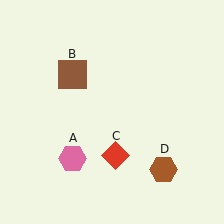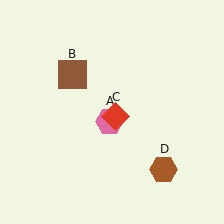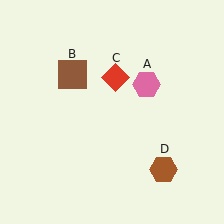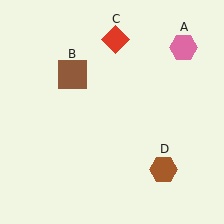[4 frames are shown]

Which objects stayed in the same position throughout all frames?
Brown square (object B) and brown hexagon (object D) remained stationary.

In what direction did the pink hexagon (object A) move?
The pink hexagon (object A) moved up and to the right.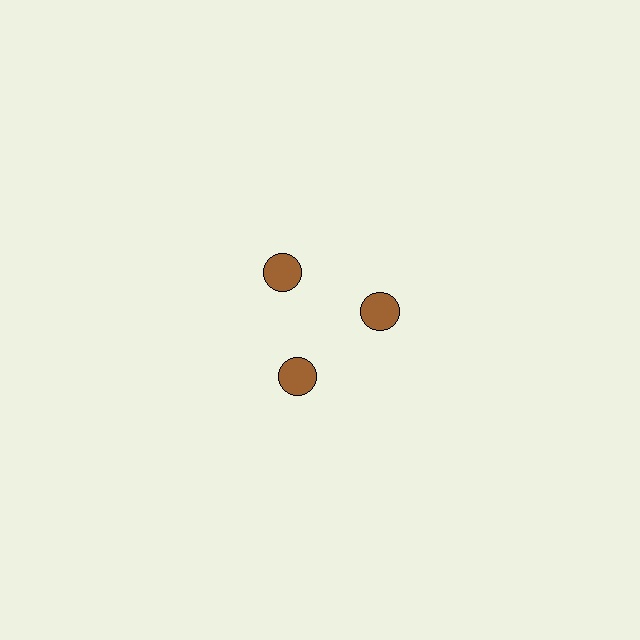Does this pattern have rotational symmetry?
Yes, this pattern has 3-fold rotational symmetry. It looks the same after rotating 120 degrees around the center.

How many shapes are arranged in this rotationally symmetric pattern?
There are 3 shapes, arranged in 3 groups of 1.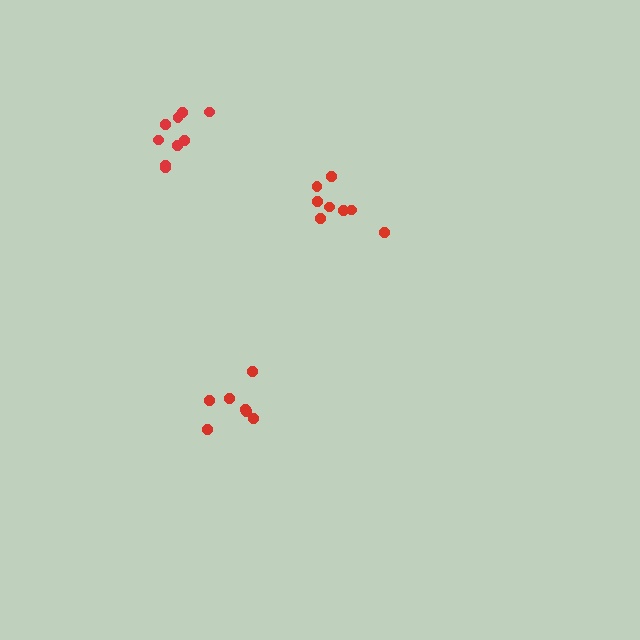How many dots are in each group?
Group 1: 7 dots, Group 2: 9 dots, Group 3: 8 dots (24 total).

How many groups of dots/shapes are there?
There are 3 groups.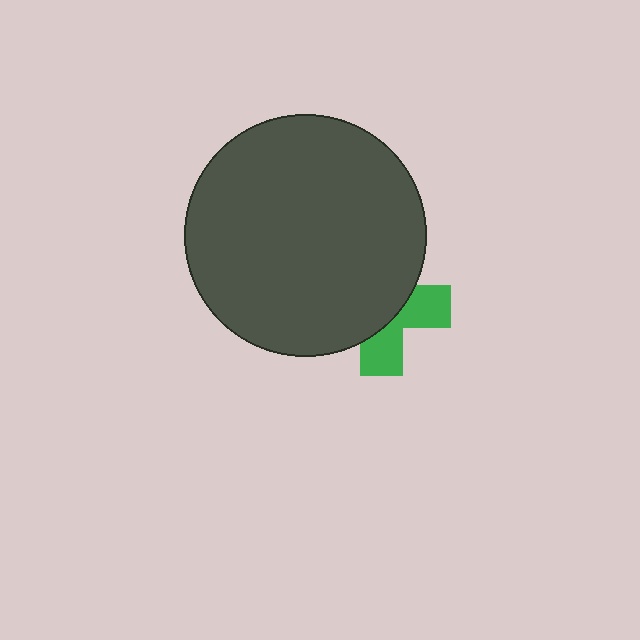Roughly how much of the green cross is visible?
A small part of it is visible (roughly 39%).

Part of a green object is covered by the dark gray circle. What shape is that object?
It is a cross.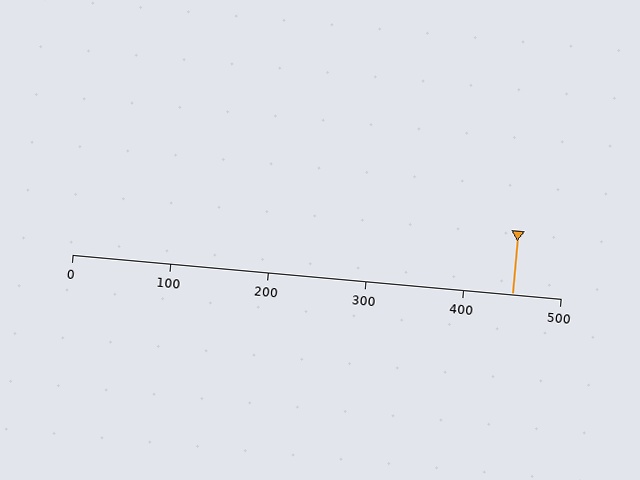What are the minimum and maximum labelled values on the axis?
The axis runs from 0 to 500.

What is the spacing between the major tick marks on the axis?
The major ticks are spaced 100 apart.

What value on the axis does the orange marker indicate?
The marker indicates approximately 450.